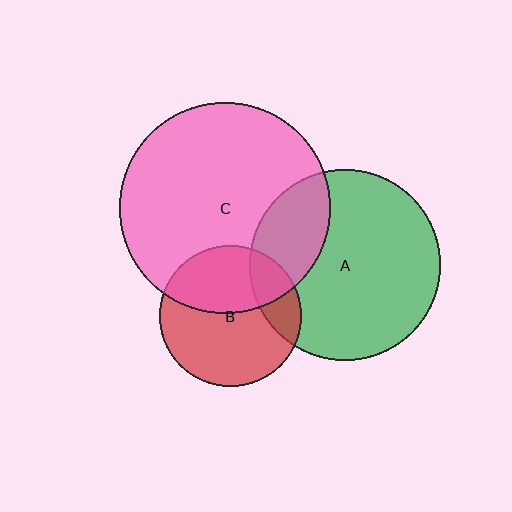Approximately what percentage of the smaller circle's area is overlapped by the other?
Approximately 20%.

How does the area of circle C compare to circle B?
Approximately 2.2 times.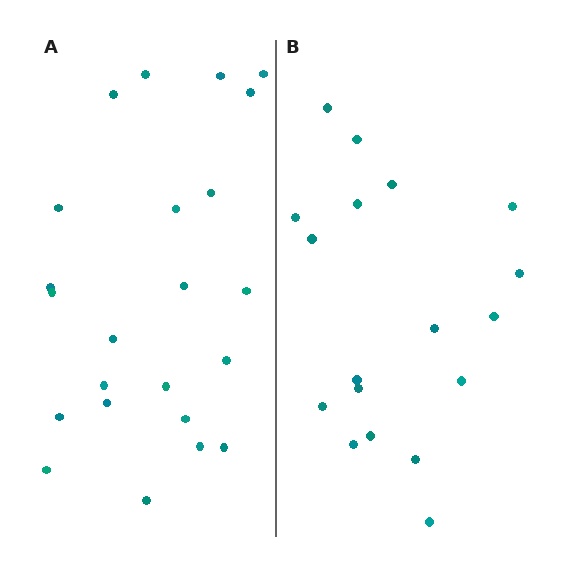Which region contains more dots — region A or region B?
Region A (the left region) has more dots.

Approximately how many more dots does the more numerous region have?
Region A has about 5 more dots than region B.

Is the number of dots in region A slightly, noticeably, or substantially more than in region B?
Region A has noticeably more, but not dramatically so. The ratio is roughly 1.3 to 1.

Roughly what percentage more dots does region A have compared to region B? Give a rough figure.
About 30% more.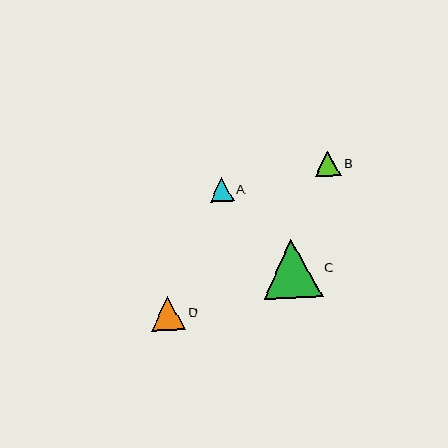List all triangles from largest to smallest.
From largest to smallest: C, D, B, A.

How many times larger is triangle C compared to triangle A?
Triangle C is approximately 2.5 times the size of triangle A.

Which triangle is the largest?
Triangle C is the largest with a size of approximately 59 pixels.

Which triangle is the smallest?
Triangle A is the smallest with a size of approximately 23 pixels.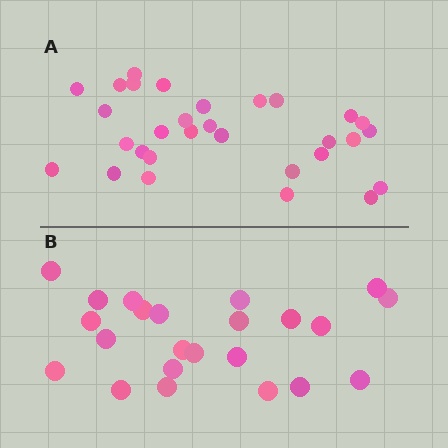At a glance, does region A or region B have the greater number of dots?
Region A (the top region) has more dots.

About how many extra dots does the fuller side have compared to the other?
Region A has roughly 8 or so more dots than region B.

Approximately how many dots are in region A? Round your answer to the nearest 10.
About 30 dots.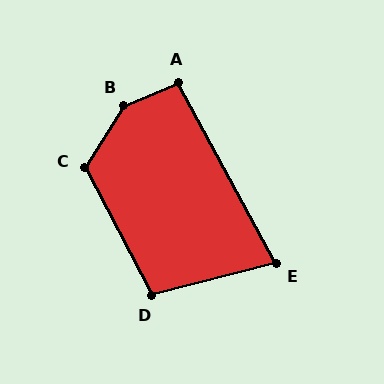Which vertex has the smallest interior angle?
E, at approximately 76 degrees.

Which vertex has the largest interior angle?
B, at approximately 145 degrees.